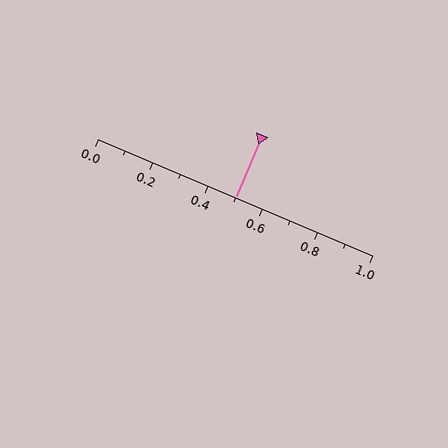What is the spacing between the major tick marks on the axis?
The major ticks are spaced 0.2 apart.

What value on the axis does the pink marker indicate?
The marker indicates approximately 0.5.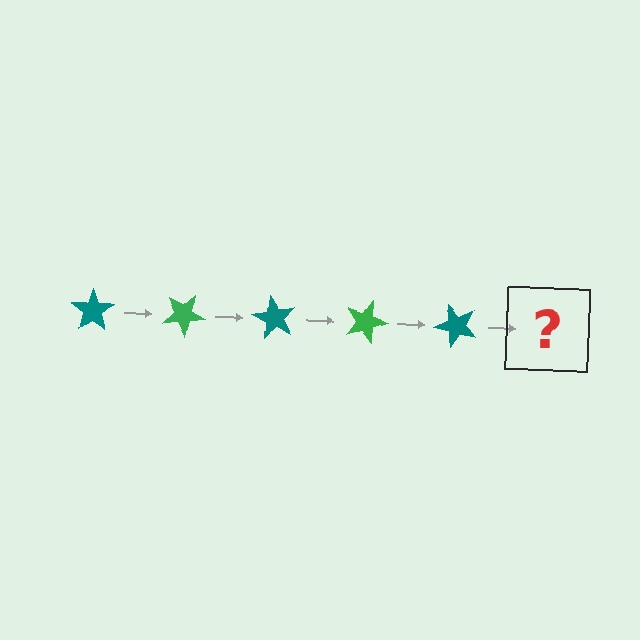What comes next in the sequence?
The next element should be a green star, rotated 150 degrees from the start.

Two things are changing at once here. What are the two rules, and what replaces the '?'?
The two rules are that it rotates 30 degrees each step and the color cycles through teal and green. The '?' should be a green star, rotated 150 degrees from the start.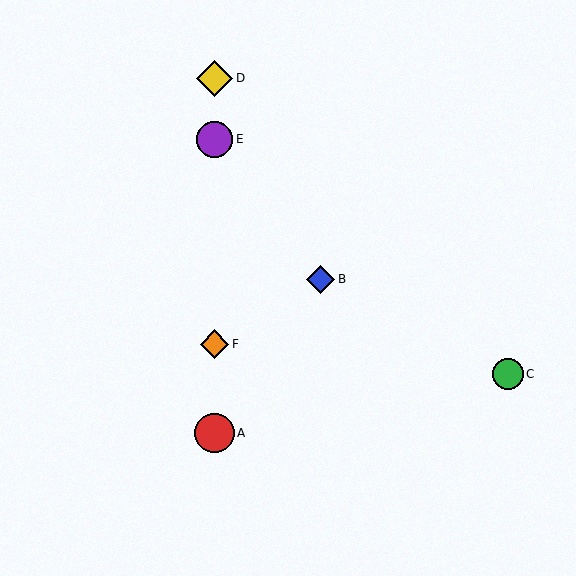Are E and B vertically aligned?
No, E is at x≈215 and B is at x≈321.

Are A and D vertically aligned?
Yes, both are at x≈215.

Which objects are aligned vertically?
Objects A, D, E, F are aligned vertically.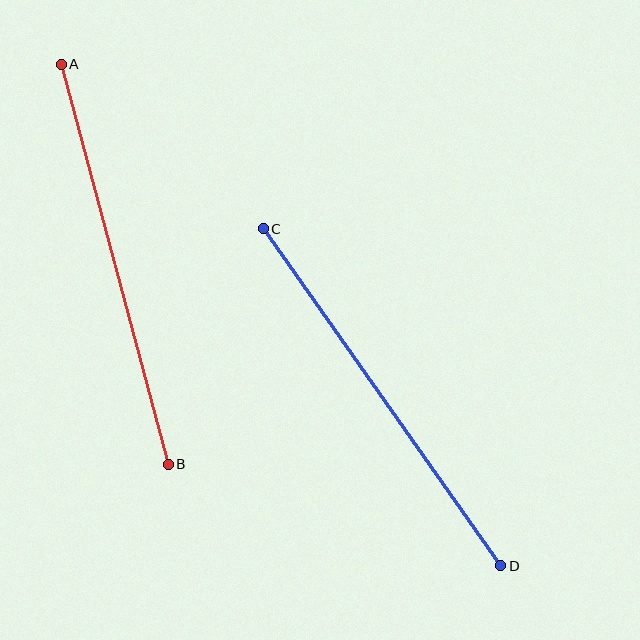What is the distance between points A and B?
The distance is approximately 414 pixels.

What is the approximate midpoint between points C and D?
The midpoint is at approximately (382, 397) pixels.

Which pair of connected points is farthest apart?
Points A and B are farthest apart.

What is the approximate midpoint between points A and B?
The midpoint is at approximately (115, 264) pixels.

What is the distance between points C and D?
The distance is approximately 412 pixels.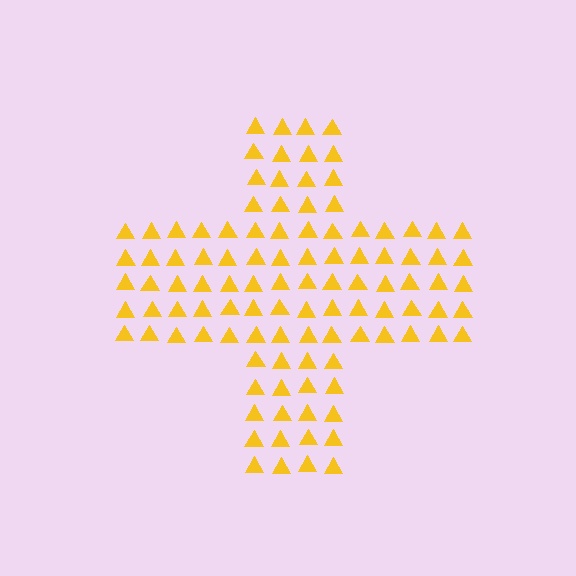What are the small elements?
The small elements are triangles.